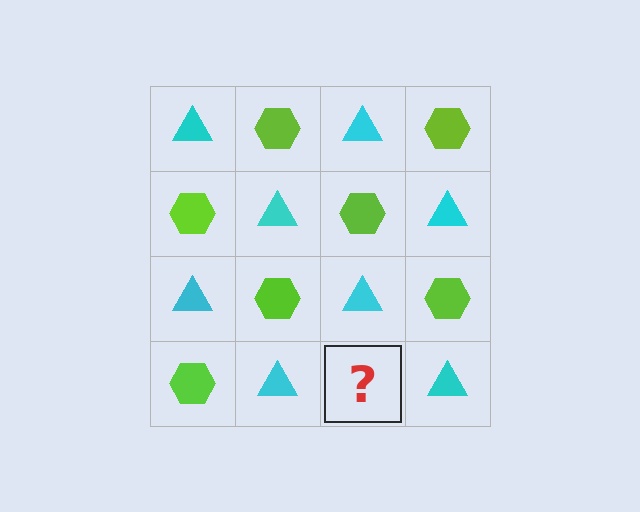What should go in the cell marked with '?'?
The missing cell should contain a lime hexagon.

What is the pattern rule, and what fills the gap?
The rule is that it alternates cyan triangle and lime hexagon in a checkerboard pattern. The gap should be filled with a lime hexagon.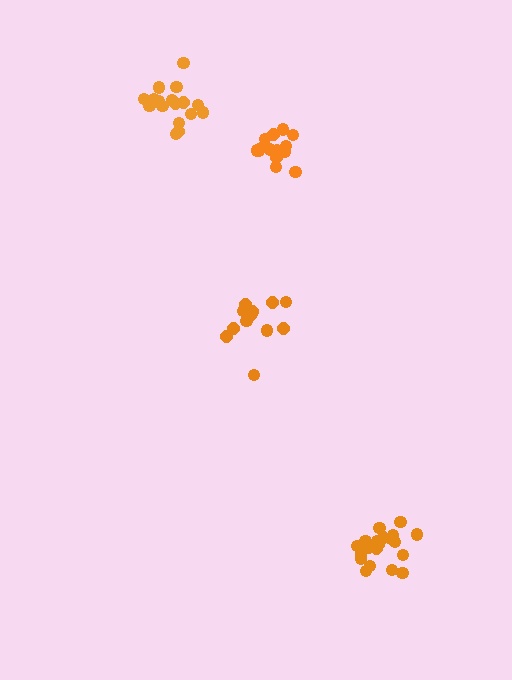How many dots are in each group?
Group 1: 15 dots, Group 2: 20 dots, Group 3: 17 dots, Group 4: 15 dots (67 total).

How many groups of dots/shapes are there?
There are 4 groups.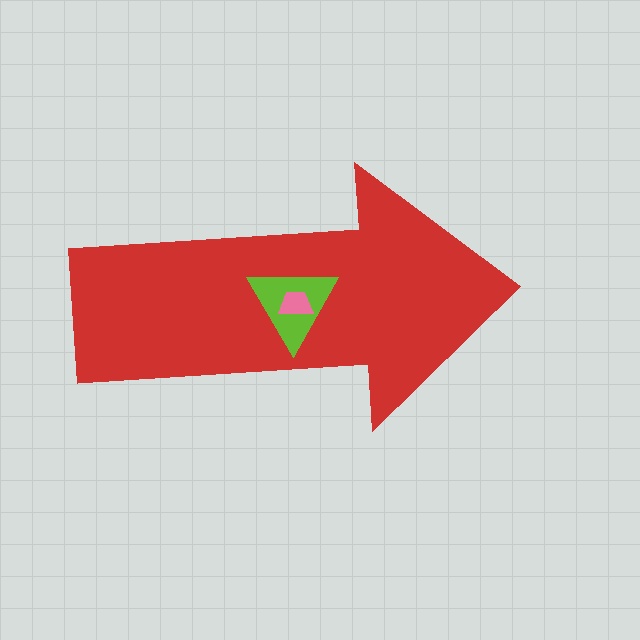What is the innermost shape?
The pink trapezoid.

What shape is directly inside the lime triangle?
The pink trapezoid.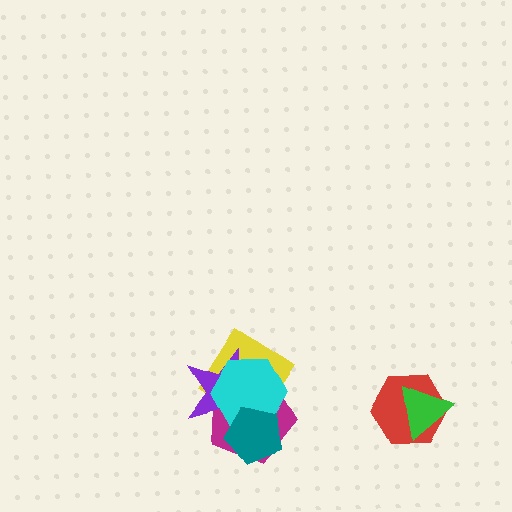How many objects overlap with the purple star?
4 objects overlap with the purple star.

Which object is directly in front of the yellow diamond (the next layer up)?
The purple star is directly in front of the yellow diamond.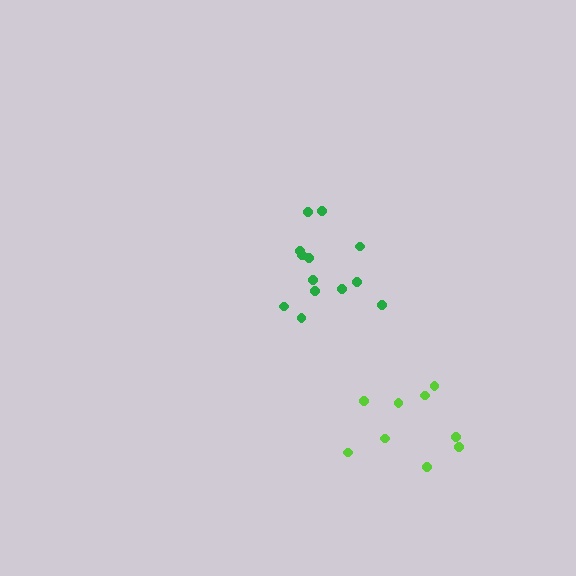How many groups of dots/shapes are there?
There are 2 groups.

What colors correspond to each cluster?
The clusters are colored: lime, green.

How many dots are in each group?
Group 1: 9 dots, Group 2: 13 dots (22 total).